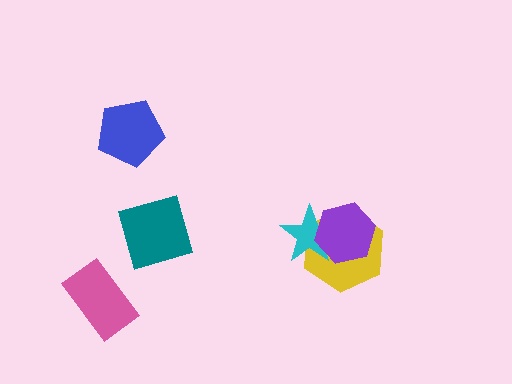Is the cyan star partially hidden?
Yes, it is partially covered by another shape.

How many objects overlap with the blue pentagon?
0 objects overlap with the blue pentagon.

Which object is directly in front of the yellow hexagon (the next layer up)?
The cyan star is directly in front of the yellow hexagon.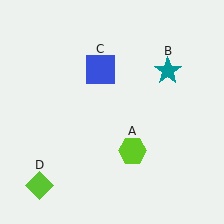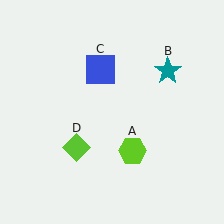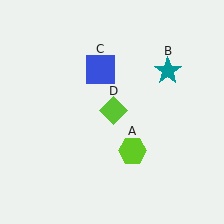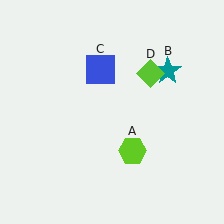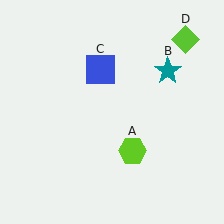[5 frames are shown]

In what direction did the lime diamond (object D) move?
The lime diamond (object D) moved up and to the right.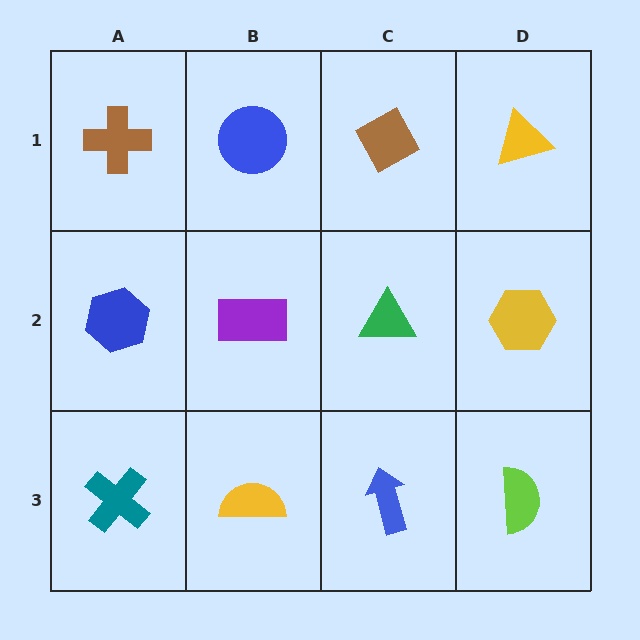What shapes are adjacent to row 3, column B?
A purple rectangle (row 2, column B), a teal cross (row 3, column A), a blue arrow (row 3, column C).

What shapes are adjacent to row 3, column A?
A blue hexagon (row 2, column A), a yellow semicircle (row 3, column B).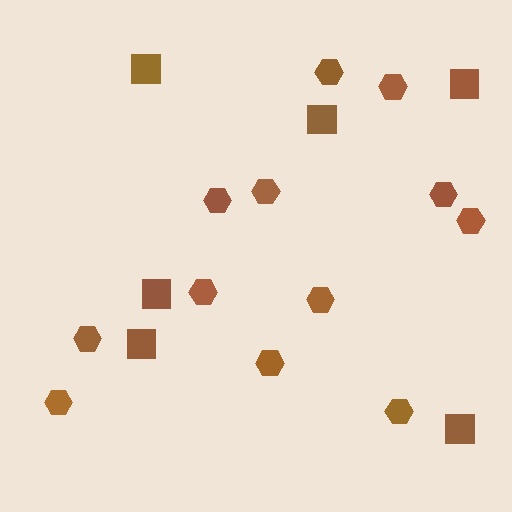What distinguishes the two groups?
There are 2 groups: one group of squares (6) and one group of hexagons (12).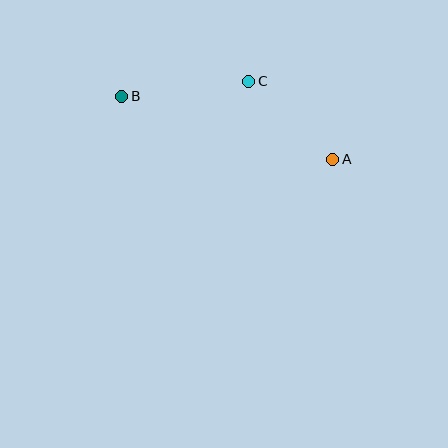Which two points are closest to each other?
Points A and C are closest to each other.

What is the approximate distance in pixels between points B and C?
The distance between B and C is approximately 128 pixels.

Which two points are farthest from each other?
Points A and B are farthest from each other.